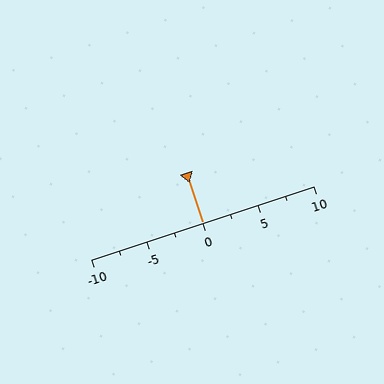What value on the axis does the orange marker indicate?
The marker indicates approximately 0.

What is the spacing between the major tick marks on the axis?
The major ticks are spaced 5 apart.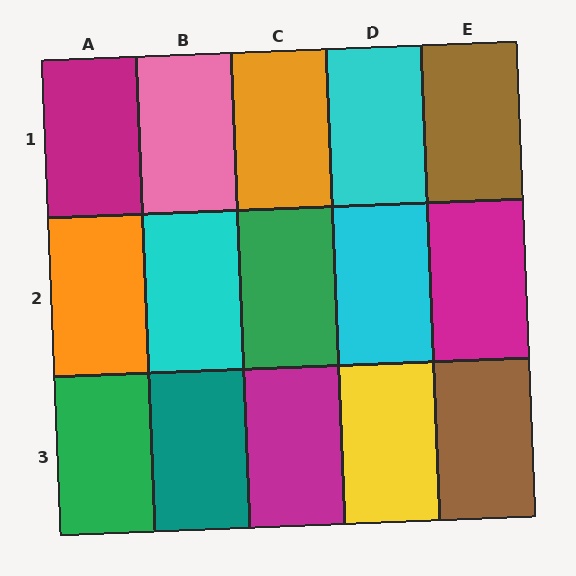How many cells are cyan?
3 cells are cyan.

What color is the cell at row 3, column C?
Magenta.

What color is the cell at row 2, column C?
Green.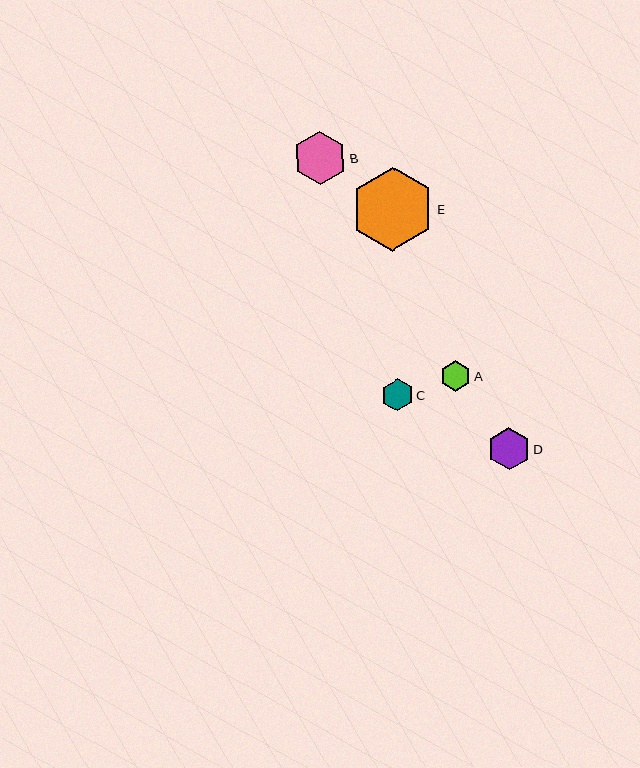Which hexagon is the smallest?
Hexagon A is the smallest with a size of approximately 31 pixels.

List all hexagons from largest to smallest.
From largest to smallest: E, B, D, C, A.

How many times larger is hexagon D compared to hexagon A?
Hexagon D is approximately 1.4 times the size of hexagon A.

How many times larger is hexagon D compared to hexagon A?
Hexagon D is approximately 1.4 times the size of hexagon A.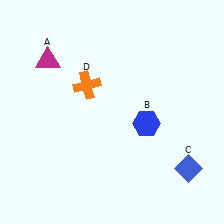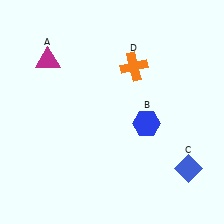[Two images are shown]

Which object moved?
The orange cross (D) moved right.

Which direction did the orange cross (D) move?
The orange cross (D) moved right.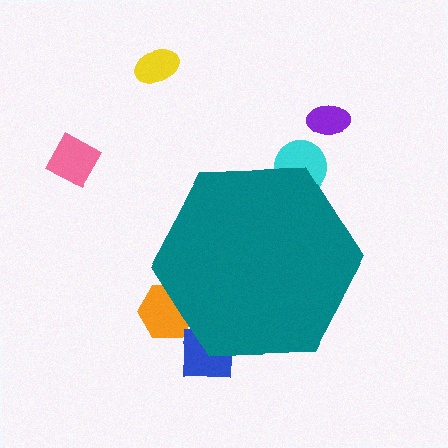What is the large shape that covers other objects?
A teal hexagon.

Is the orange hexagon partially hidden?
Yes, the orange hexagon is partially hidden behind the teal hexagon.